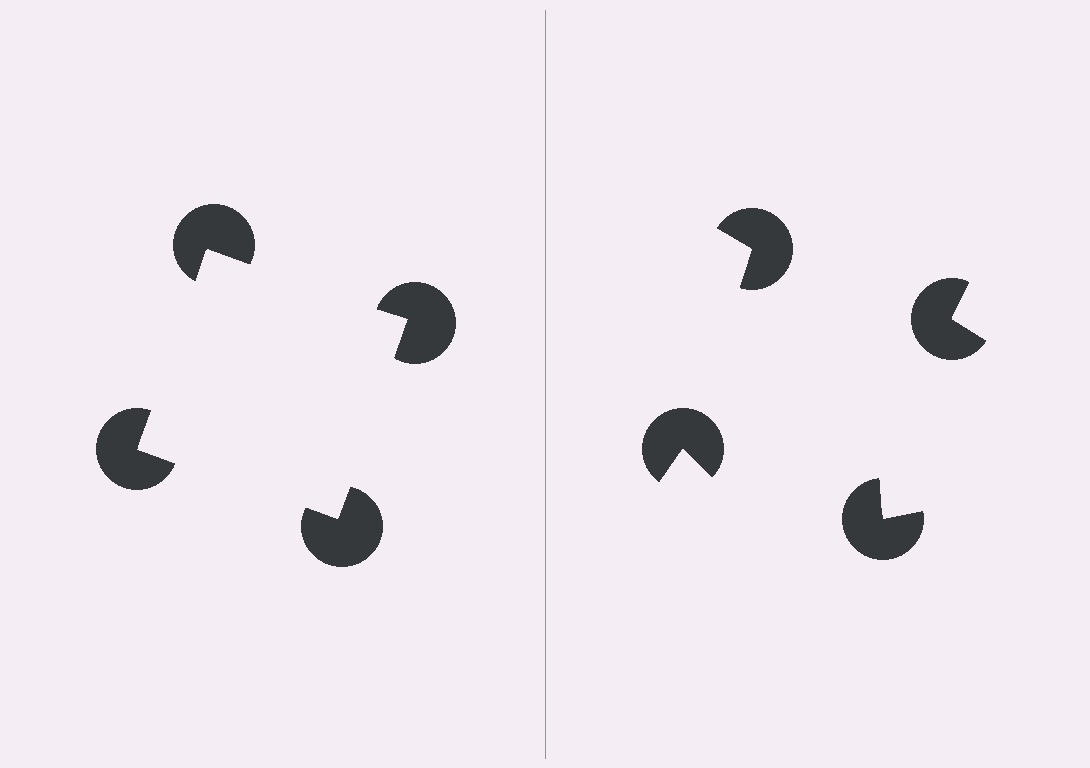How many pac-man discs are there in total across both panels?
8 — 4 on each side.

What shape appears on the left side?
An illusory square.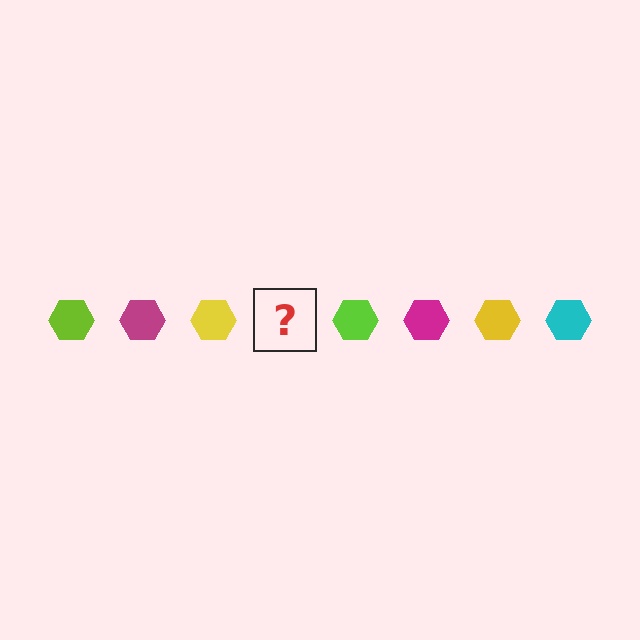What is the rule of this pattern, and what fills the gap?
The rule is that the pattern cycles through lime, magenta, yellow, cyan hexagons. The gap should be filled with a cyan hexagon.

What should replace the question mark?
The question mark should be replaced with a cyan hexagon.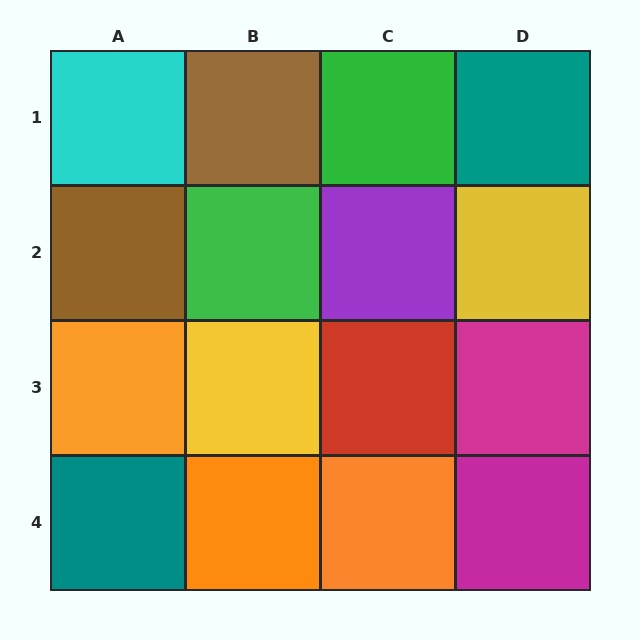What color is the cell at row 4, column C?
Orange.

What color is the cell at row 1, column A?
Cyan.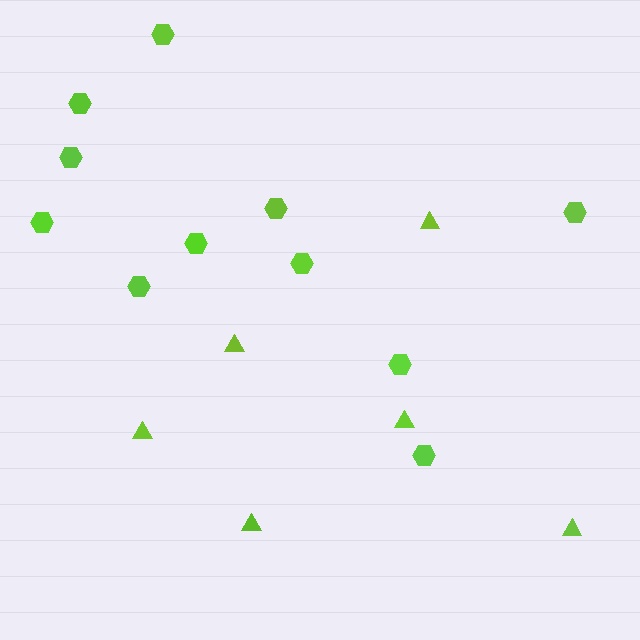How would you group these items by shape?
There are 2 groups: one group of triangles (6) and one group of hexagons (11).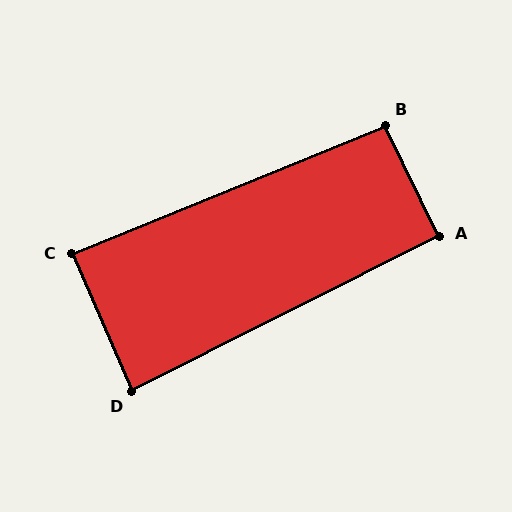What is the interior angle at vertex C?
Approximately 89 degrees (approximately right).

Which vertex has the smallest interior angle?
D, at approximately 87 degrees.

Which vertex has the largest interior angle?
B, at approximately 93 degrees.